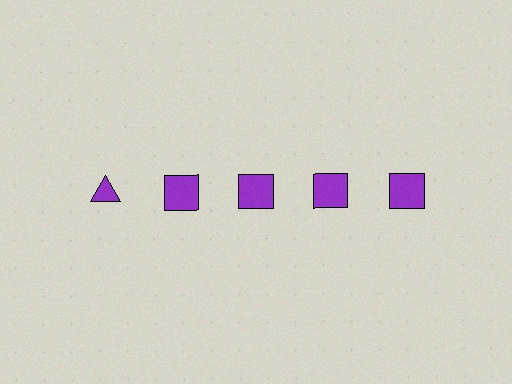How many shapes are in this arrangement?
There are 5 shapes arranged in a grid pattern.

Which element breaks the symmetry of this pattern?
The purple triangle in the top row, leftmost column breaks the symmetry. All other shapes are purple squares.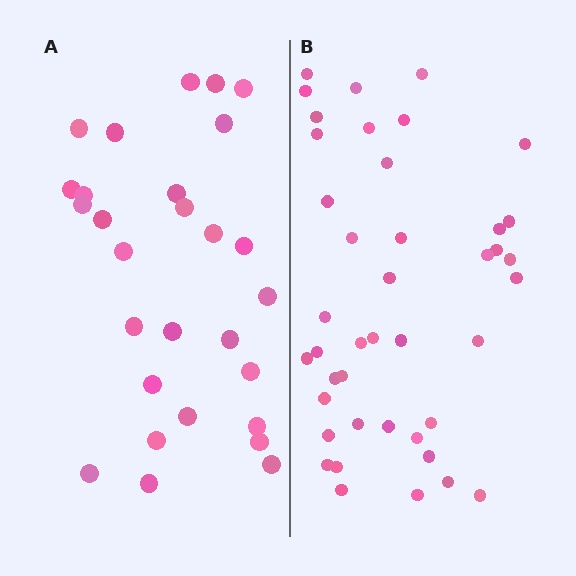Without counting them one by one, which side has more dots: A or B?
Region B (the right region) has more dots.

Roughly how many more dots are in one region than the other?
Region B has approximately 15 more dots than region A.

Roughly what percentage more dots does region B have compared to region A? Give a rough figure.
About 50% more.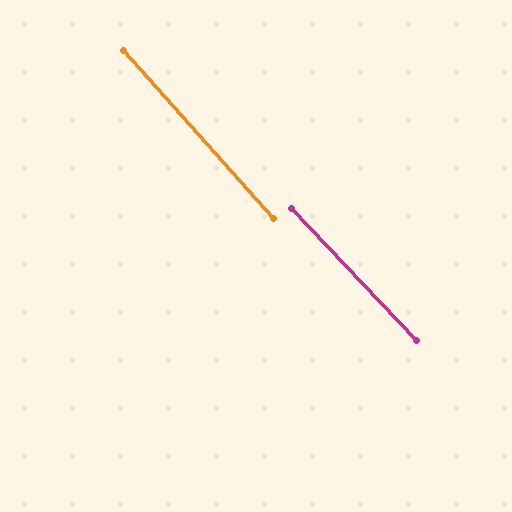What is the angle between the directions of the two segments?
Approximately 1 degree.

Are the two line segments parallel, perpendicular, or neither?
Parallel — their directions differ by only 1.2°.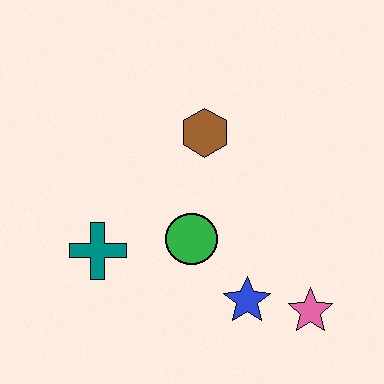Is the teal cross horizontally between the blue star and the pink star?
No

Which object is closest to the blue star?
The pink star is closest to the blue star.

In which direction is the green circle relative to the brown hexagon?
The green circle is below the brown hexagon.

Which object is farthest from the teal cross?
The pink star is farthest from the teal cross.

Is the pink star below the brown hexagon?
Yes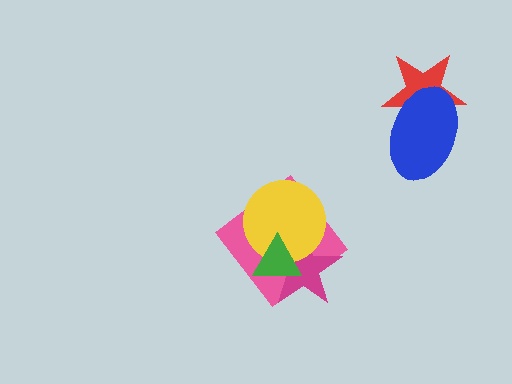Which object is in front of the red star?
The blue ellipse is in front of the red star.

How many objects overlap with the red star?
1 object overlaps with the red star.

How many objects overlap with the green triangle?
3 objects overlap with the green triangle.